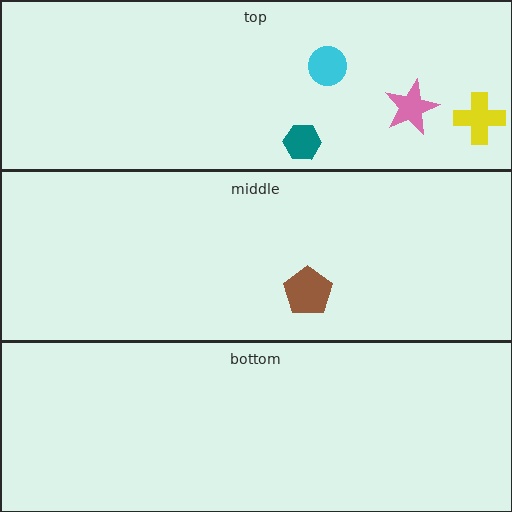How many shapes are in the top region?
4.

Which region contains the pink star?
The top region.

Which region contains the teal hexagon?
The top region.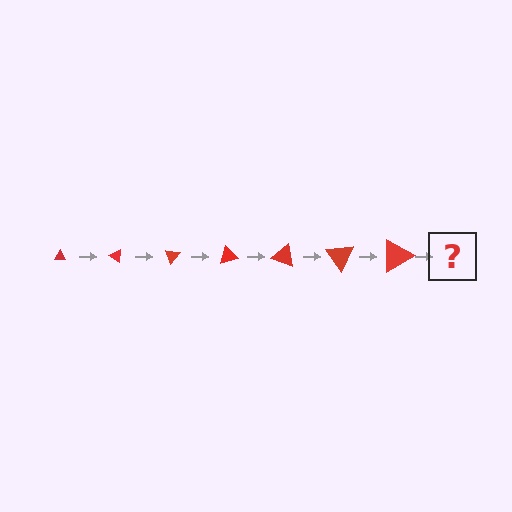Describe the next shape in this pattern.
It should be a triangle, larger than the previous one and rotated 245 degrees from the start.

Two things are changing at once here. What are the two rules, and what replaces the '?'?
The two rules are that the triangle grows larger each step and it rotates 35 degrees each step. The '?' should be a triangle, larger than the previous one and rotated 245 degrees from the start.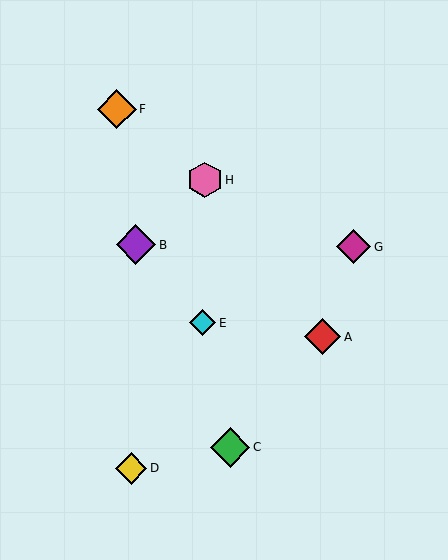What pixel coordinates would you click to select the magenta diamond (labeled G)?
Click at (353, 247) to select the magenta diamond G.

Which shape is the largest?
The purple diamond (labeled B) is the largest.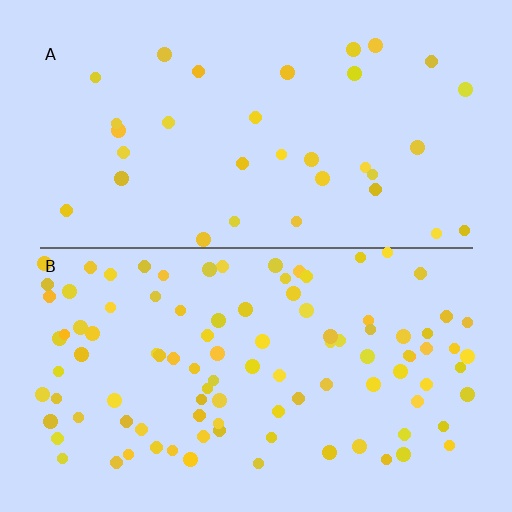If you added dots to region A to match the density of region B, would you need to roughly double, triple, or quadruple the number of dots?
Approximately triple.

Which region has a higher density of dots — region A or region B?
B (the bottom).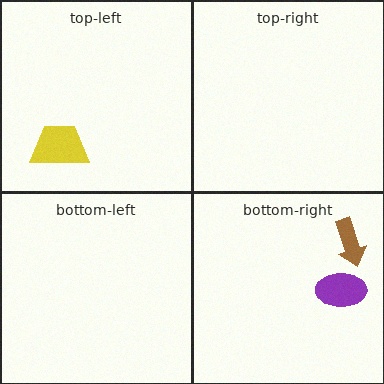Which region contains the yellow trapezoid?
The top-left region.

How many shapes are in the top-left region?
1.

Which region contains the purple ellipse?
The bottom-right region.